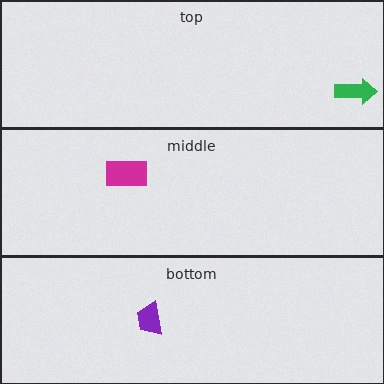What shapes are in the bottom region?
The purple trapezoid.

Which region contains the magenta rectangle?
The middle region.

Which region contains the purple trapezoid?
The bottom region.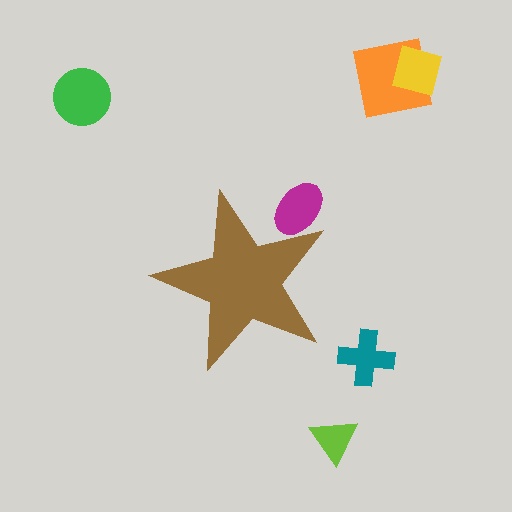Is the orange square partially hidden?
No, the orange square is fully visible.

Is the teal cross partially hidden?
No, the teal cross is fully visible.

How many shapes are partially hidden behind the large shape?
1 shape is partially hidden.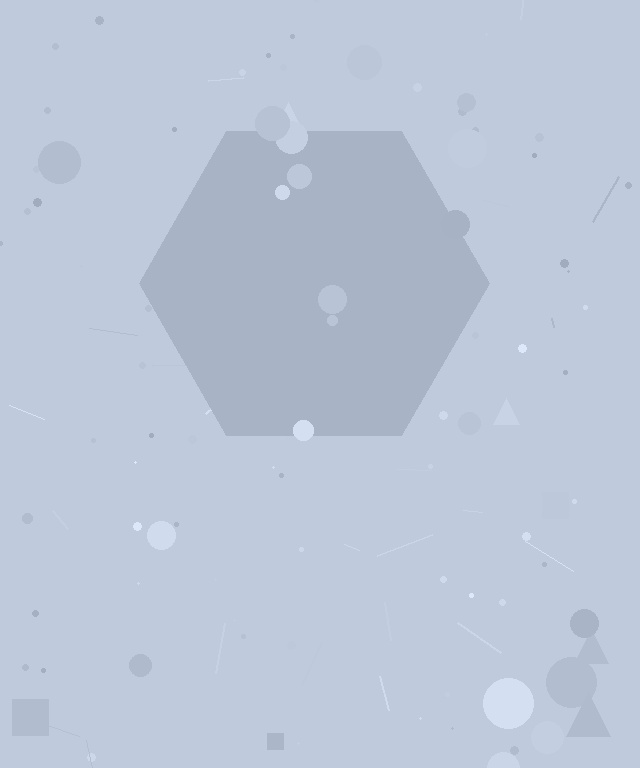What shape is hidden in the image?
A hexagon is hidden in the image.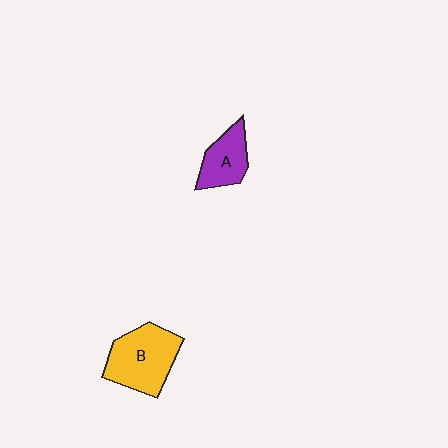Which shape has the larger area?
Shape B (yellow).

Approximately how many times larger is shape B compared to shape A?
Approximately 1.6 times.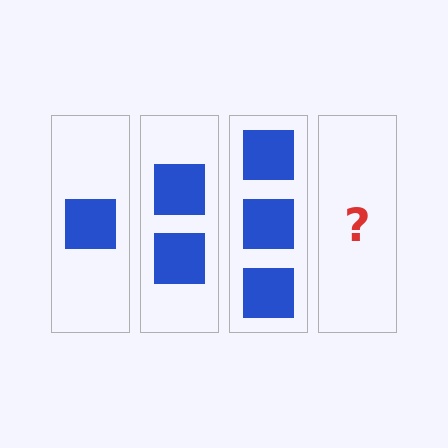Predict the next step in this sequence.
The next step is 4 squares.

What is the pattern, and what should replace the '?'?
The pattern is that each step adds one more square. The '?' should be 4 squares.